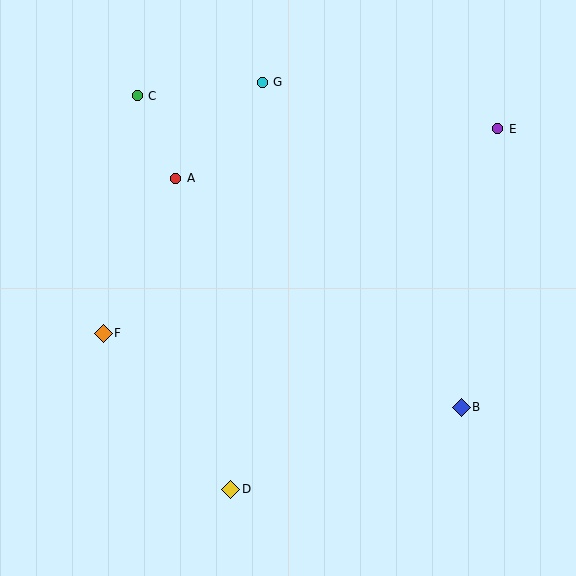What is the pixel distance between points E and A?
The distance between E and A is 326 pixels.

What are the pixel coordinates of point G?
Point G is at (262, 82).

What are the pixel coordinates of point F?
Point F is at (103, 333).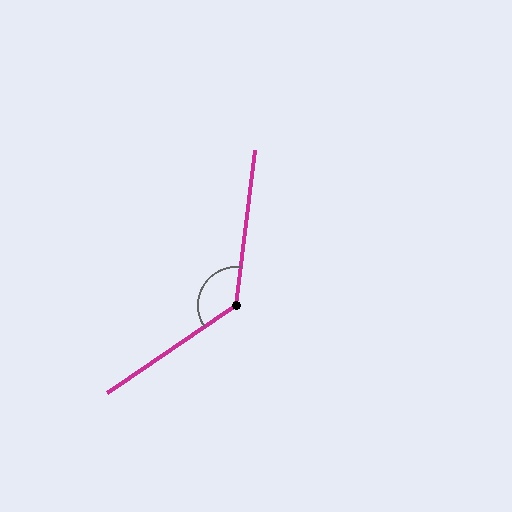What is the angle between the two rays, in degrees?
Approximately 131 degrees.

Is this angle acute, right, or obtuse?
It is obtuse.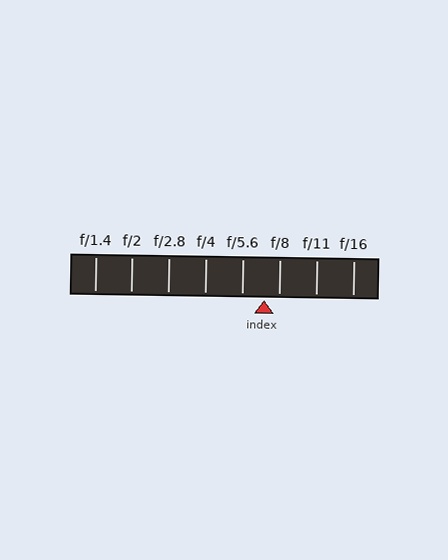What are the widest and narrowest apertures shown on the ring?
The widest aperture shown is f/1.4 and the narrowest is f/16.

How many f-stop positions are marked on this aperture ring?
There are 8 f-stop positions marked.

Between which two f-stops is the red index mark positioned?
The index mark is between f/5.6 and f/8.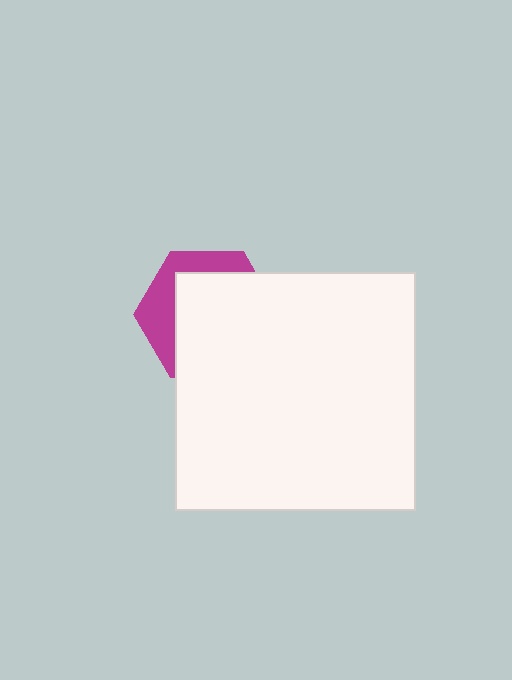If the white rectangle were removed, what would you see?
You would see the complete magenta hexagon.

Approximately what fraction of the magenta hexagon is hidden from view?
Roughly 68% of the magenta hexagon is hidden behind the white rectangle.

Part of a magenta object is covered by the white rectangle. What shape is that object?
It is a hexagon.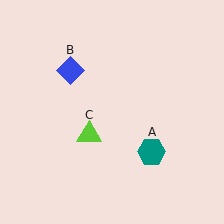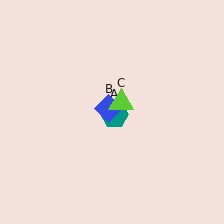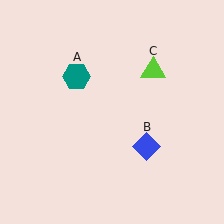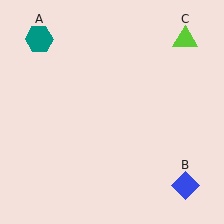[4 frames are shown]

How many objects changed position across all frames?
3 objects changed position: teal hexagon (object A), blue diamond (object B), lime triangle (object C).